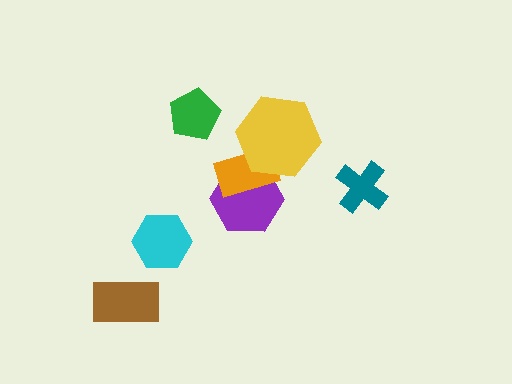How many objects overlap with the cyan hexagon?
0 objects overlap with the cyan hexagon.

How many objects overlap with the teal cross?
0 objects overlap with the teal cross.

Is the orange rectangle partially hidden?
Yes, it is partially covered by another shape.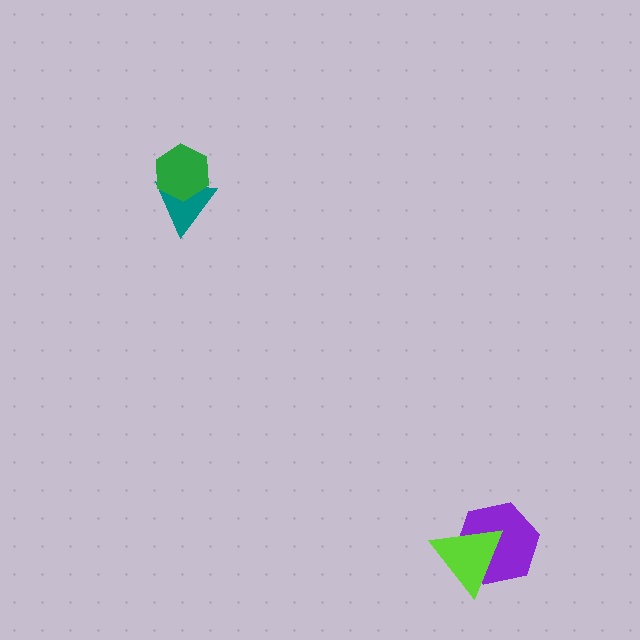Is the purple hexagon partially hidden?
Yes, it is partially covered by another shape.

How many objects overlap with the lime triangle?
1 object overlaps with the lime triangle.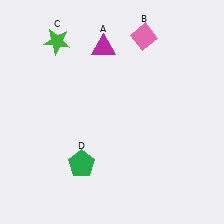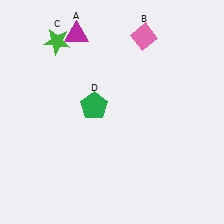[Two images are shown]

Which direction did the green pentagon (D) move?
The green pentagon (D) moved up.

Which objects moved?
The objects that moved are: the magenta triangle (A), the green pentagon (D).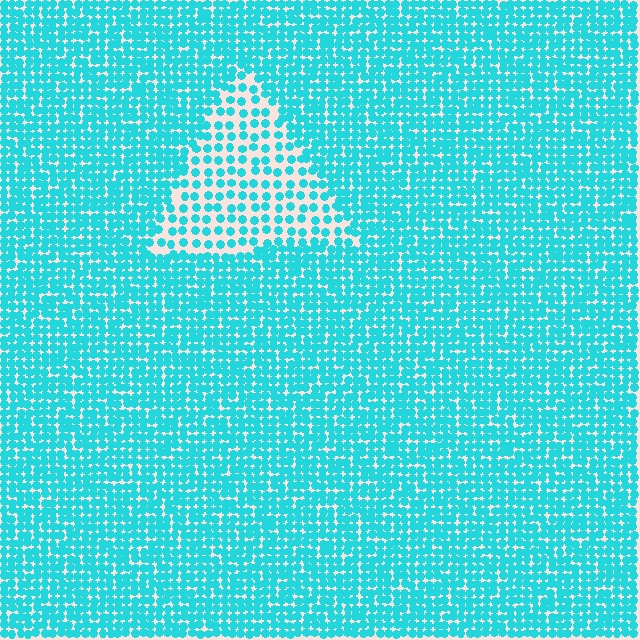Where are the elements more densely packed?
The elements are more densely packed outside the triangle boundary.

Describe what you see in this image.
The image contains small cyan elements arranged at two different densities. A triangle-shaped region is visible where the elements are less densely packed than the surrounding area.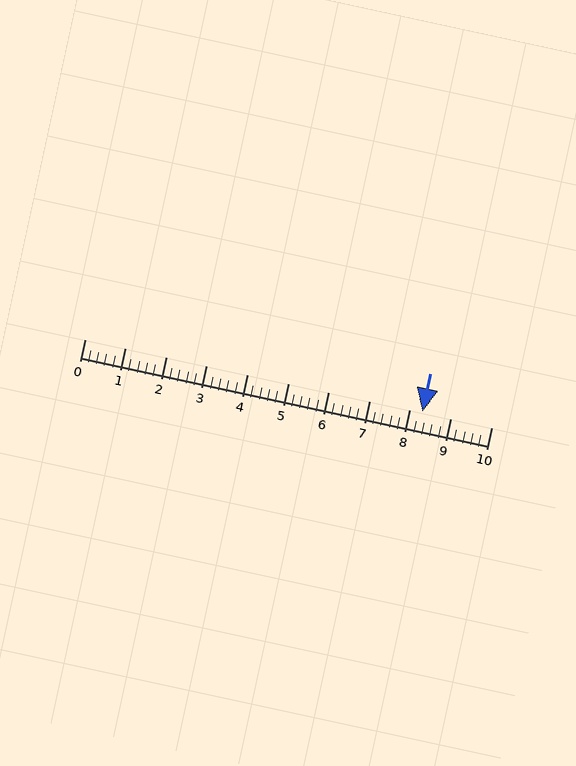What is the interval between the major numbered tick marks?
The major tick marks are spaced 1 units apart.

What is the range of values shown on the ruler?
The ruler shows values from 0 to 10.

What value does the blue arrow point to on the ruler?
The blue arrow points to approximately 8.3.